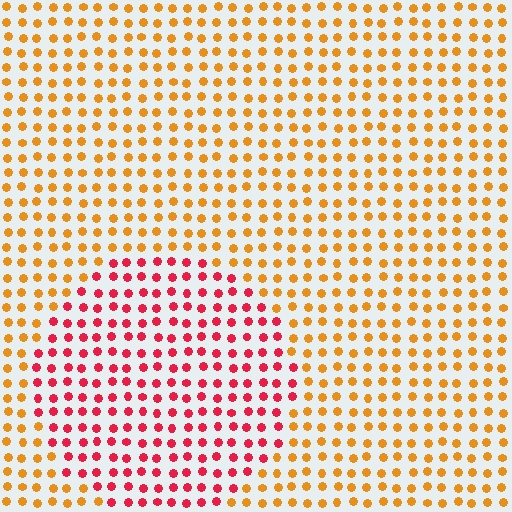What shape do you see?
I see a circle.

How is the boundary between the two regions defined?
The boundary is defined purely by a slight shift in hue (about 47 degrees). Spacing, size, and orientation are identical on both sides.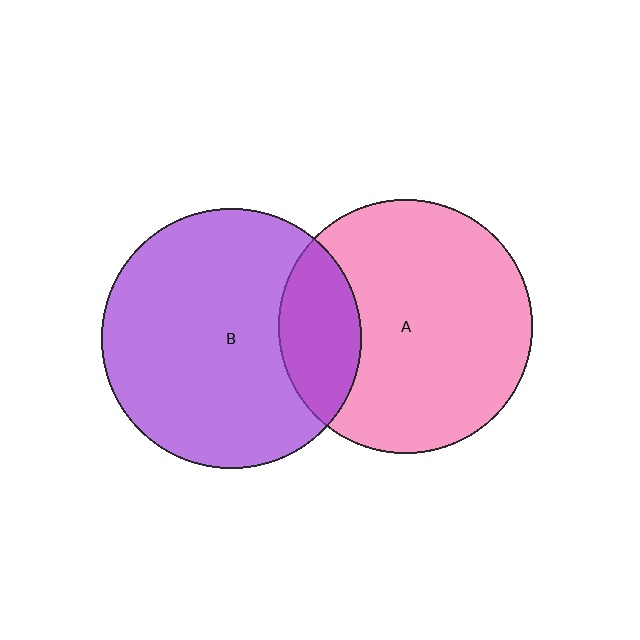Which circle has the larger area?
Circle B (purple).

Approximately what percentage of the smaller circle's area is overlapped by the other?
Approximately 20%.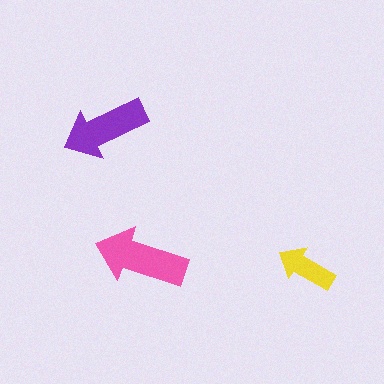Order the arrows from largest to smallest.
the pink one, the purple one, the yellow one.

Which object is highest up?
The purple arrow is topmost.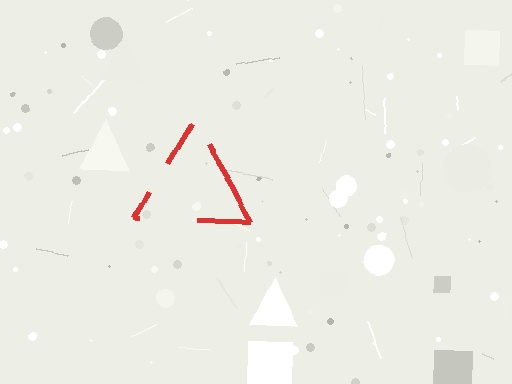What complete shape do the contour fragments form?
The contour fragments form a triangle.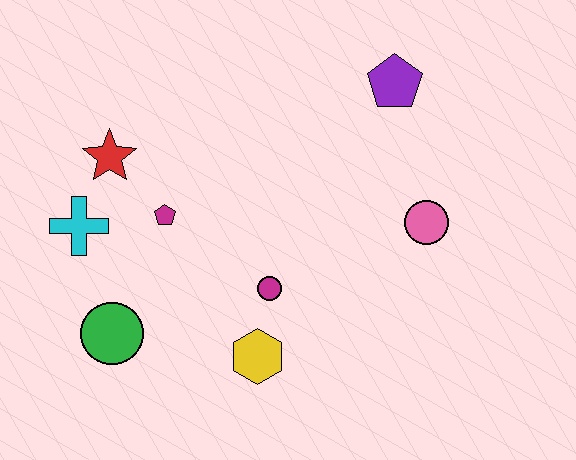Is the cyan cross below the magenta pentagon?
Yes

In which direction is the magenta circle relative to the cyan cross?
The magenta circle is to the right of the cyan cross.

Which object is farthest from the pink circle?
The cyan cross is farthest from the pink circle.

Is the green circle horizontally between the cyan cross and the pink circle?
Yes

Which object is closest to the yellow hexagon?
The magenta circle is closest to the yellow hexagon.